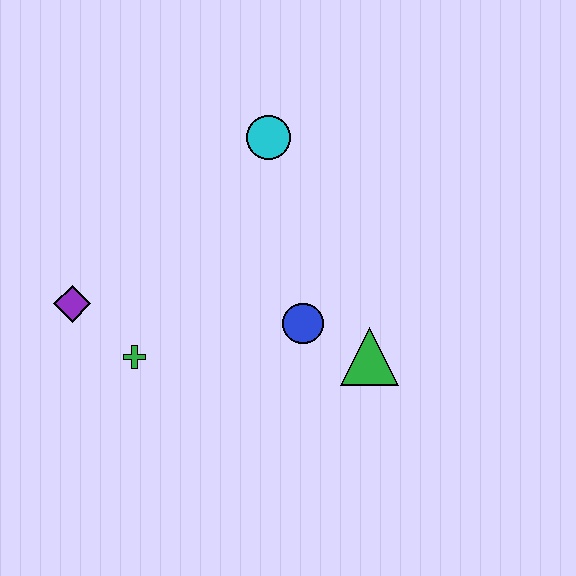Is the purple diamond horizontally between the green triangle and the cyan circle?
No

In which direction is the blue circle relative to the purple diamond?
The blue circle is to the right of the purple diamond.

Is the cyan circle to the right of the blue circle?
No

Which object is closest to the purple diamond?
The green cross is closest to the purple diamond.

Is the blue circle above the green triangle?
Yes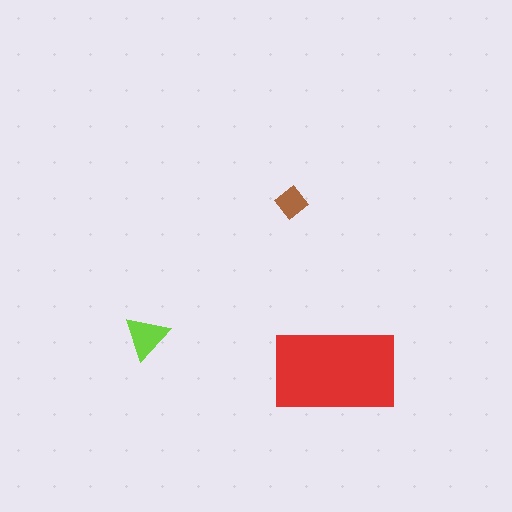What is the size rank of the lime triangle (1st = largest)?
2nd.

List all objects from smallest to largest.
The brown diamond, the lime triangle, the red rectangle.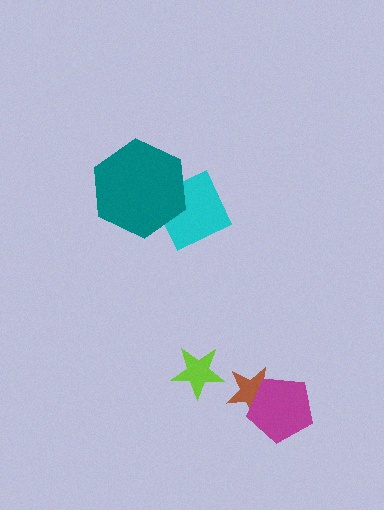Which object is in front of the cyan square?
The teal hexagon is in front of the cyan square.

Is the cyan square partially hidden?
Yes, it is partially covered by another shape.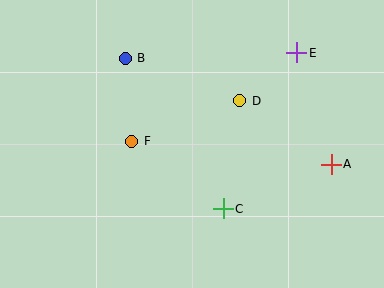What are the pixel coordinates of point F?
Point F is at (132, 141).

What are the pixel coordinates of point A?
Point A is at (331, 164).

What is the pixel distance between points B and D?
The distance between B and D is 122 pixels.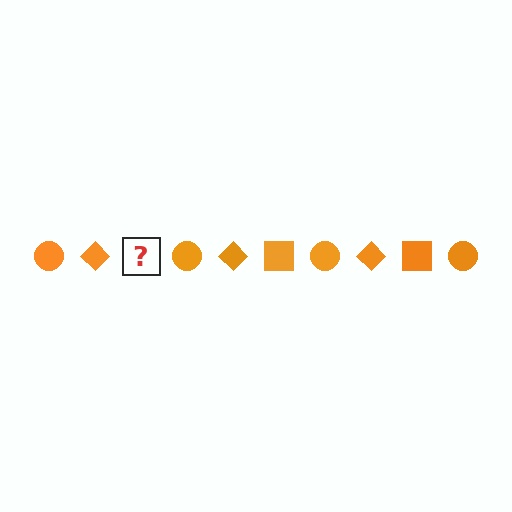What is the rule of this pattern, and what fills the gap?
The rule is that the pattern cycles through circle, diamond, square shapes in orange. The gap should be filled with an orange square.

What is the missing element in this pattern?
The missing element is an orange square.